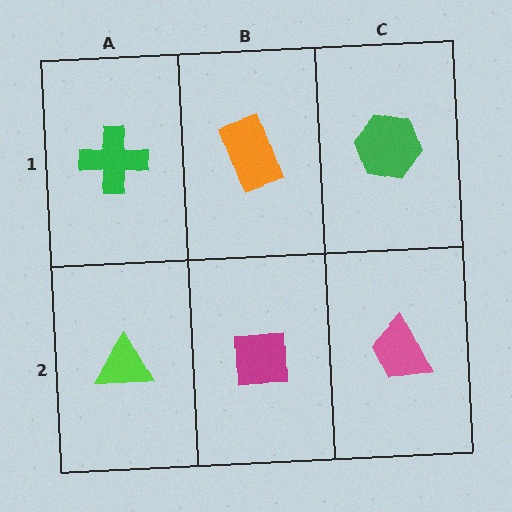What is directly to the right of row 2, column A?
A magenta square.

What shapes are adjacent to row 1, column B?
A magenta square (row 2, column B), a green cross (row 1, column A), a green hexagon (row 1, column C).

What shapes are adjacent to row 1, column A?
A lime triangle (row 2, column A), an orange rectangle (row 1, column B).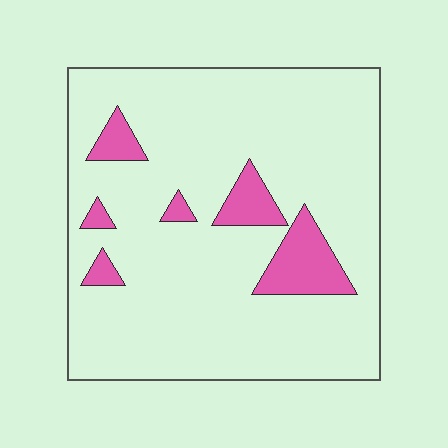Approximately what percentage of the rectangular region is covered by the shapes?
Approximately 10%.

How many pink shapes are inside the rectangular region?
6.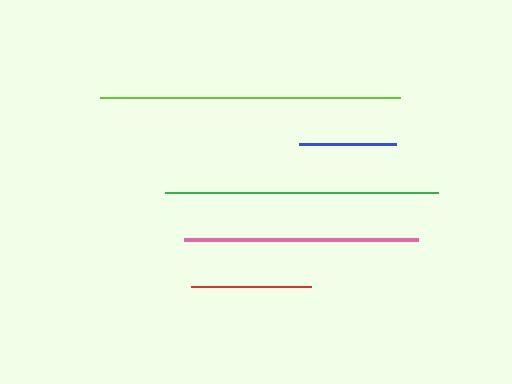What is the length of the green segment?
The green segment is approximately 273 pixels long.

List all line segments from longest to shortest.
From longest to shortest: lime, green, pink, red, blue.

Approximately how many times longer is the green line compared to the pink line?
The green line is approximately 1.2 times the length of the pink line.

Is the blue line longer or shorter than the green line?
The green line is longer than the blue line.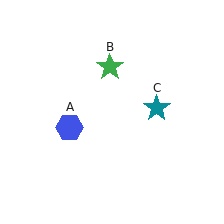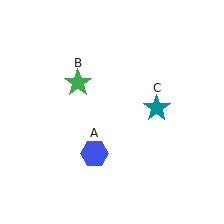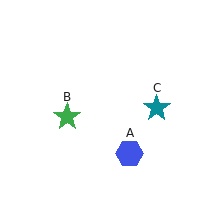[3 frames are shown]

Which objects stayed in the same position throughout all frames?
Teal star (object C) remained stationary.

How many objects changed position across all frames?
2 objects changed position: blue hexagon (object A), green star (object B).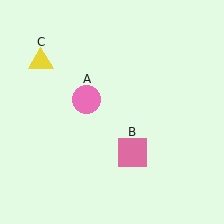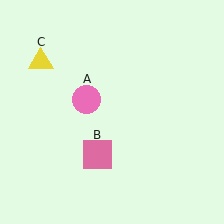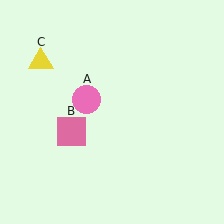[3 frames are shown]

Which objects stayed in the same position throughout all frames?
Pink circle (object A) and yellow triangle (object C) remained stationary.